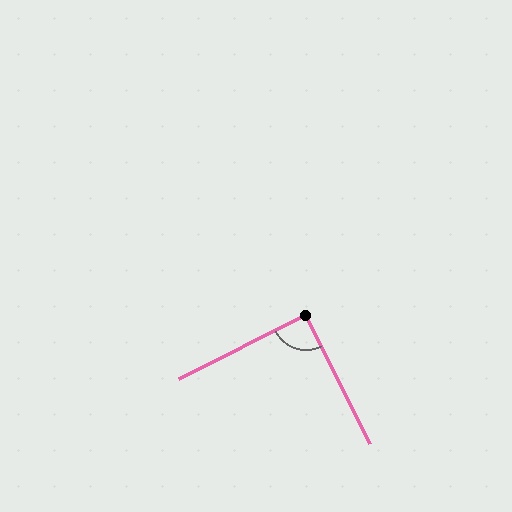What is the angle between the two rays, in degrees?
Approximately 90 degrees.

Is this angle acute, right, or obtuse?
It is approximately a right angle.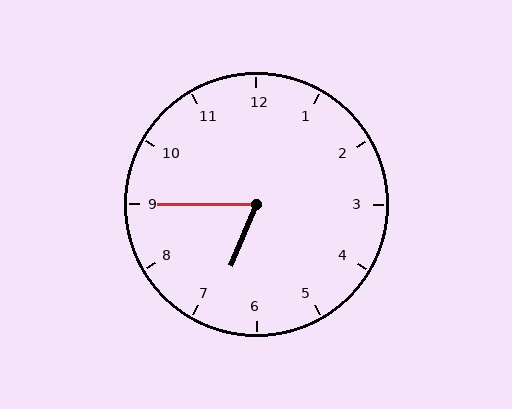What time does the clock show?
6:45.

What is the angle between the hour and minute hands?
Approximately 68 degrees.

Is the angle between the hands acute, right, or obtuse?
It is acute.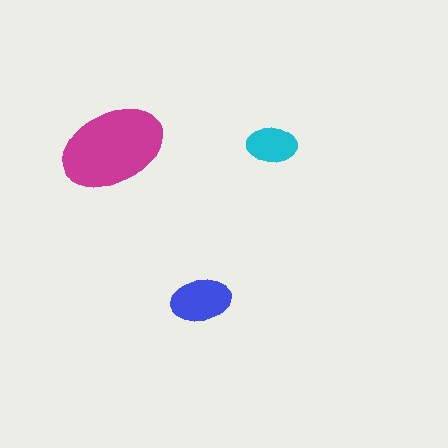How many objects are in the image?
There are 3 objects in the image.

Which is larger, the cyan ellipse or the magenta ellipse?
The magenta one.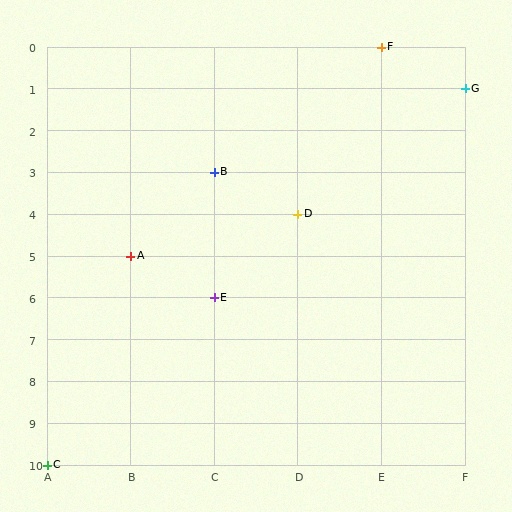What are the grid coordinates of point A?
Point A is at grid coordinates (B, 5).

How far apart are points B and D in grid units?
Points B and D are 1 column and 1 row apart (about 1.4 grid units diagonally).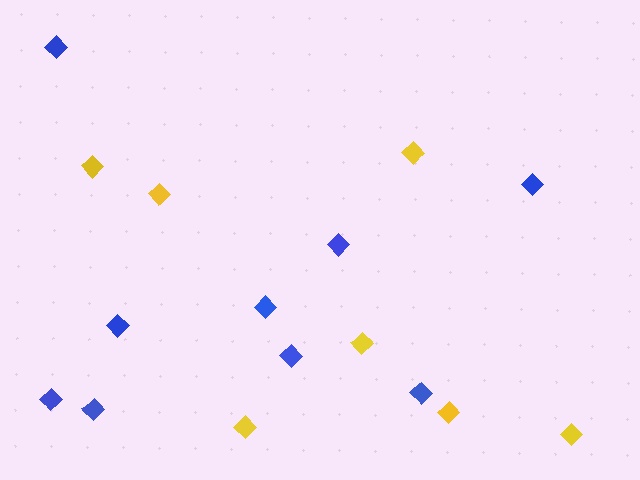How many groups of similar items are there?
There are 2 groups: one group of yellow diamonds (7) and one group of blue diamonds (9).